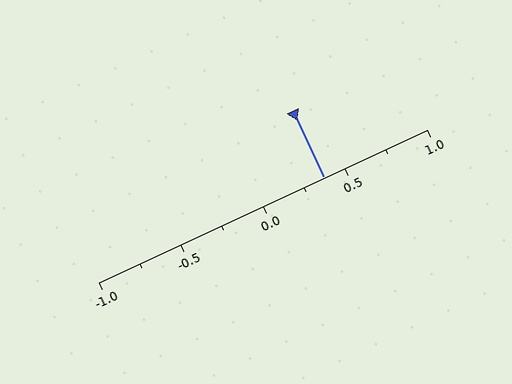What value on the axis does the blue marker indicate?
The marker indicates approximately 0.38.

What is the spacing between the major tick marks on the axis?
The major ticks are spaced 0.5 apart.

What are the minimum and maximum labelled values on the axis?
The axis runs from -1.0 to 1.0.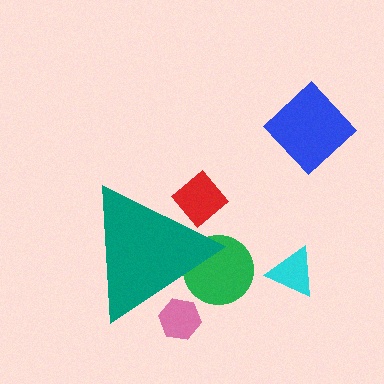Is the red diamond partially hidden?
Yes, the red diamond is partially hidden behind the teal triangle.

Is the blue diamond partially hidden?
No, the blue diamond is fully visible.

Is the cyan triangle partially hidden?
No, the cyan triangle is fully visible.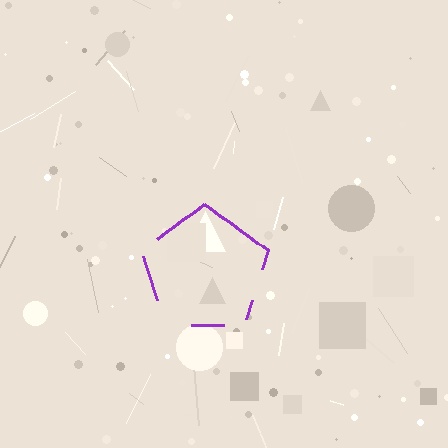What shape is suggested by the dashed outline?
The dashed outline suggests a pentagon.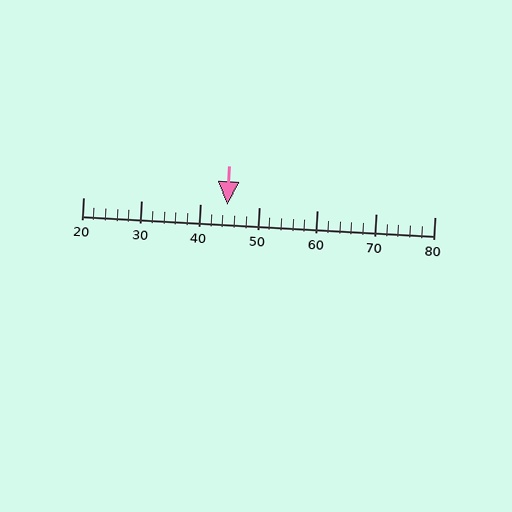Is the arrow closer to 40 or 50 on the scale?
The arrow is closer to 40.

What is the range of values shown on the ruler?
The ruler shows values from 20 to 80.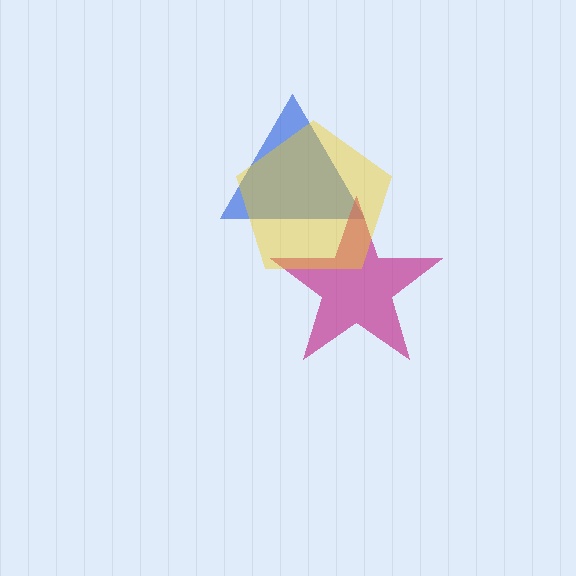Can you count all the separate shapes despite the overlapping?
Yes, there are 3 separate shapes.